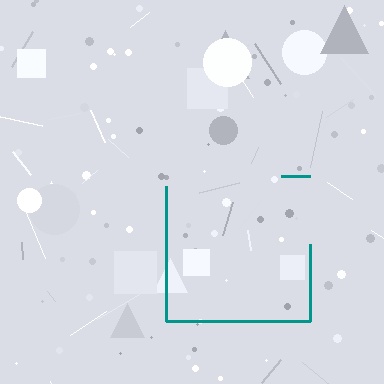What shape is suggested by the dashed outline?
The dashed outline suggests a square.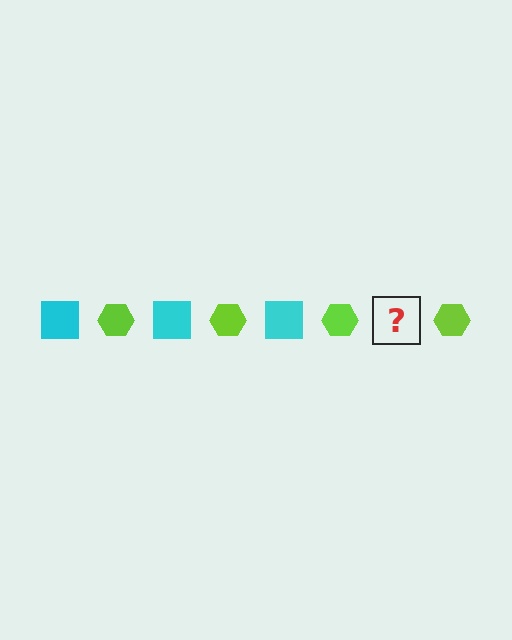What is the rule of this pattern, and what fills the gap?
The rule is that the pattern alternates between cyan square and lime hexagon. The gap should be filled with a cyan square.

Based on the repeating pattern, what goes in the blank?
The blank should be a cyan square.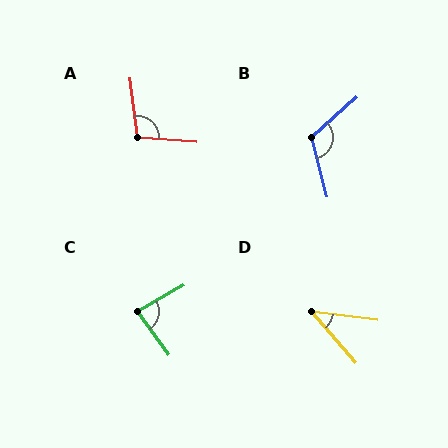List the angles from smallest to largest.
D (42°), C (83°), A (102°), B (118°).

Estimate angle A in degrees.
Approximately 102 degrees.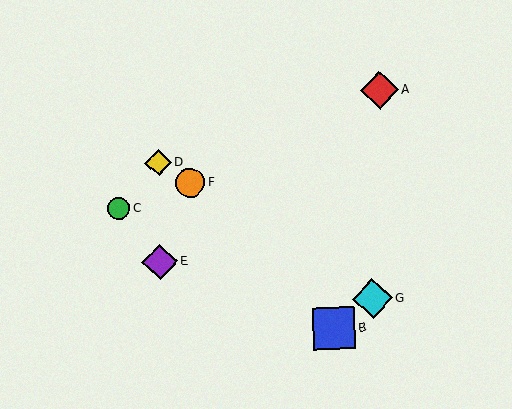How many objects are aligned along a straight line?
3 objects (D, F, G) are aligned along a straight line.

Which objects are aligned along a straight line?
Objects D, F, G are aligned along a straight line.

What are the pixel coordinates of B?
Object B is at (334, 329).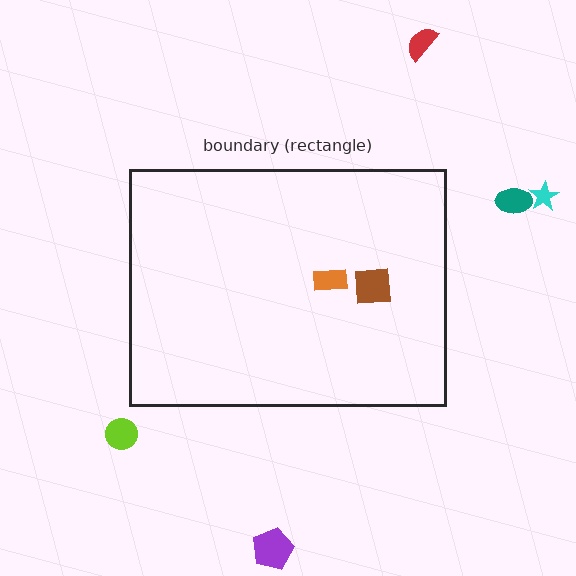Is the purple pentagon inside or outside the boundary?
Outside.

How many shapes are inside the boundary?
2 inside, 5 outside.